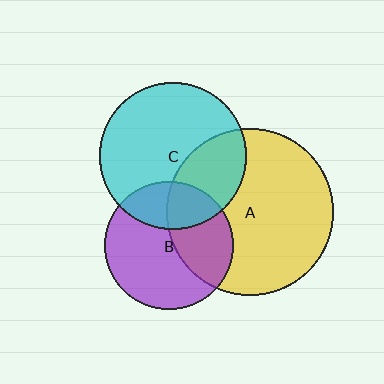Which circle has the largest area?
Circle A (yellow).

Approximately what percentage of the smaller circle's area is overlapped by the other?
Approximately 30%.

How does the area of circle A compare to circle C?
Approximately 1.3 times.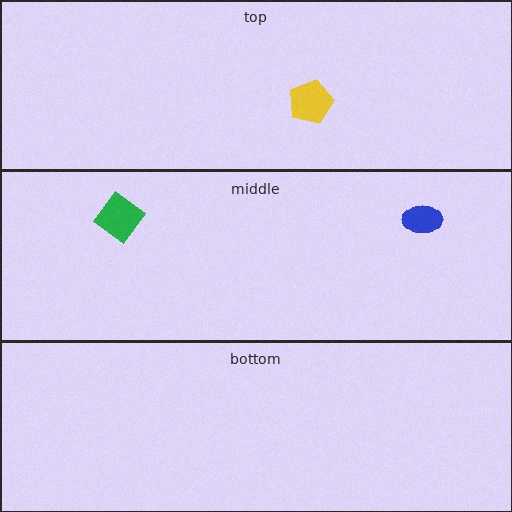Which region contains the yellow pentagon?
The top region.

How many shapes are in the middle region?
2.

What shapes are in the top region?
The yellow pentagon.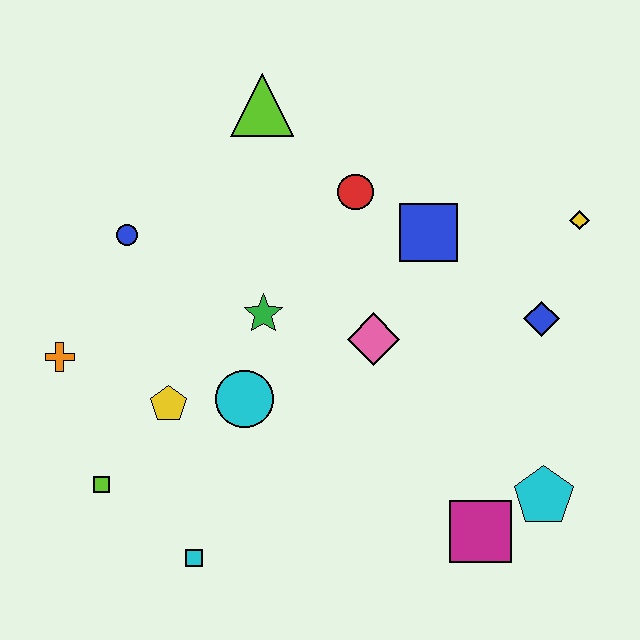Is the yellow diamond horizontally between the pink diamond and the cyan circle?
No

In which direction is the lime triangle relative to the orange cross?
The lime triangle is above the orange cross.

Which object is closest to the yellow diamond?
The blue diamond is closest to the yellow diamond.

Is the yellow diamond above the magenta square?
Yes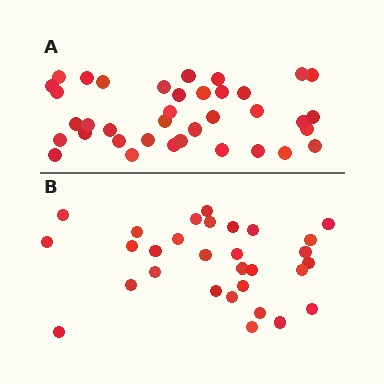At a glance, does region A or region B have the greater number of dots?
Region A (the top region) has more dots.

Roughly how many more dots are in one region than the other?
Region A has roughly 8 or so more dots than region B.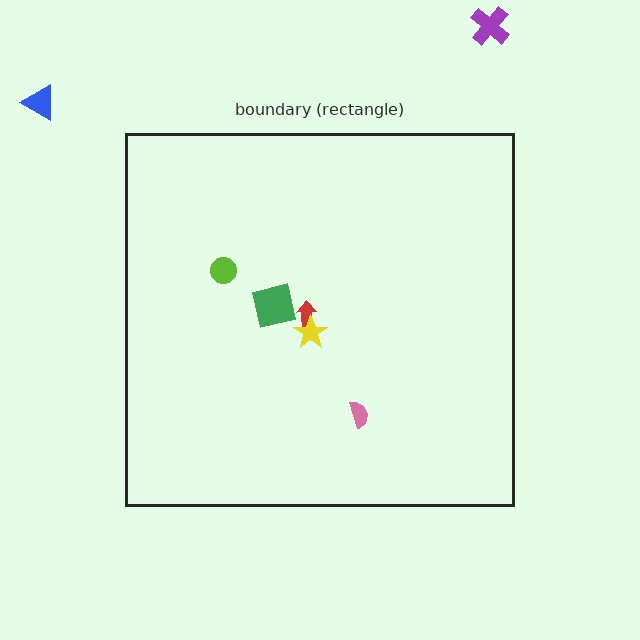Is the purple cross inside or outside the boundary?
Outside.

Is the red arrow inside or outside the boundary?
Inside.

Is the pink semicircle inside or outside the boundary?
Inside.